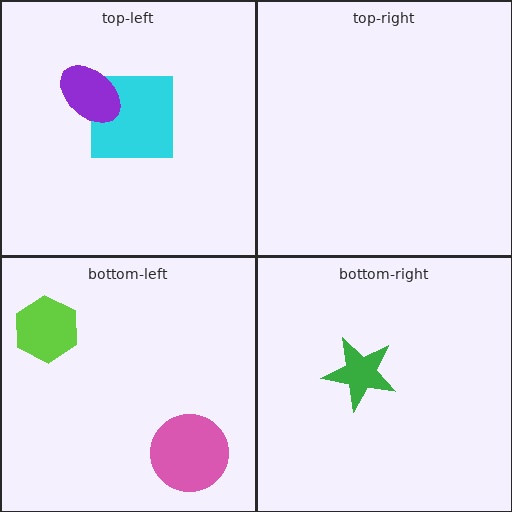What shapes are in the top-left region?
The cyan square, the purple ellipse.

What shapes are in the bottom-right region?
The green star.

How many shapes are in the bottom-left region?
2.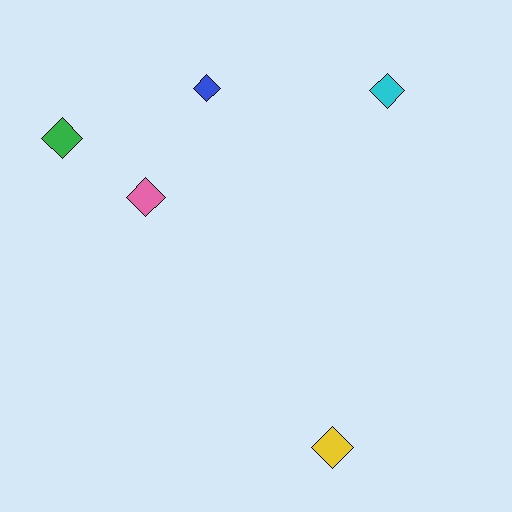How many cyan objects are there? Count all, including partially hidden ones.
There is 1 cyan object.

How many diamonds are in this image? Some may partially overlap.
There are 5 diamonds.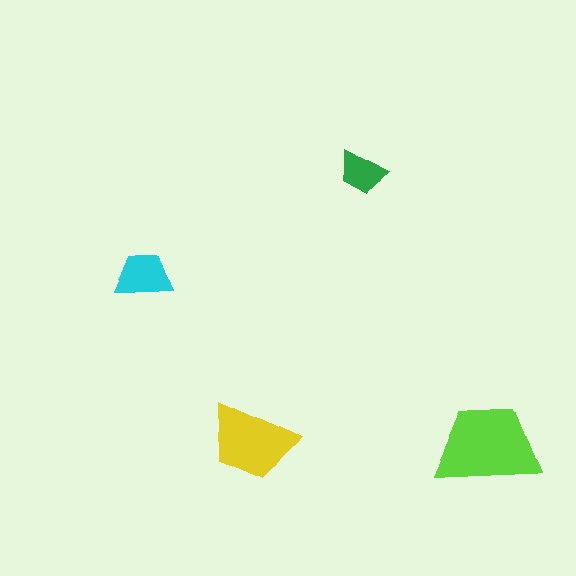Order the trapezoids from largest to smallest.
the lime one, the yellow one, the cyan one, the green one.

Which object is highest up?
The green trapezoid is topmost.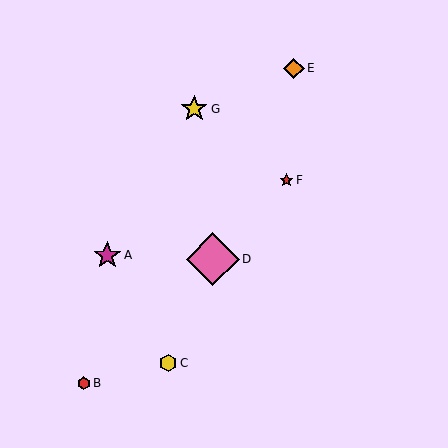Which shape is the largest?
The pink diamond (labeled D) is the largest.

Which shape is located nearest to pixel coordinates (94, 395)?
The red hexagon (labeled B) at (84, 383) is nearest to that location.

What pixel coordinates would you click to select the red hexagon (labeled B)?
Click at (84, 383) to select the red hexagon B.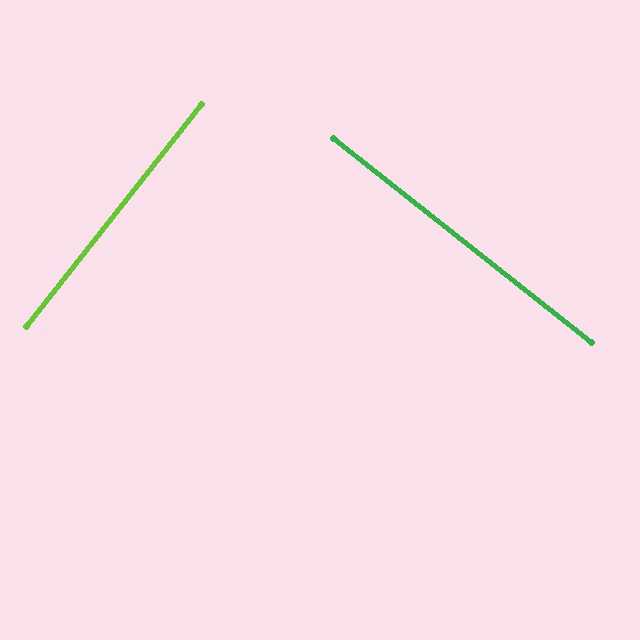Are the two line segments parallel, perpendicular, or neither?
Perpendicular — they meet at approximately 90°.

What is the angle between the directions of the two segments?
Approximately 90 degrees.